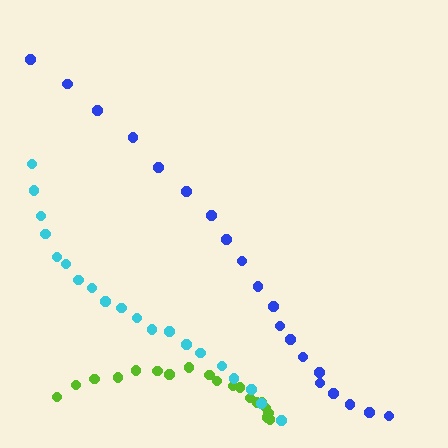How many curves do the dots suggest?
There are 3 distinct paths.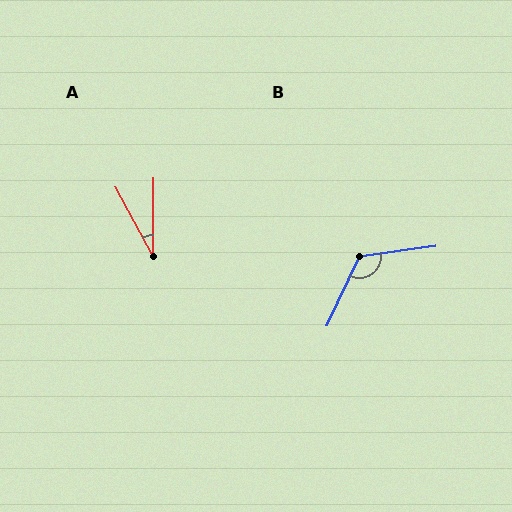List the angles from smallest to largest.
A (29°), B (123°).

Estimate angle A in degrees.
Approximately 29 degrees.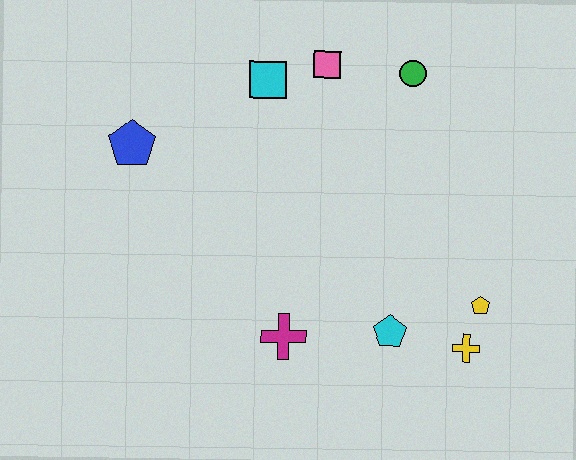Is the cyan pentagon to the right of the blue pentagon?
Yes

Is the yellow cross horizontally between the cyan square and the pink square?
No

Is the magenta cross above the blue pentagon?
No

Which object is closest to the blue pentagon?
The cyan square is closest to the blue pentagon.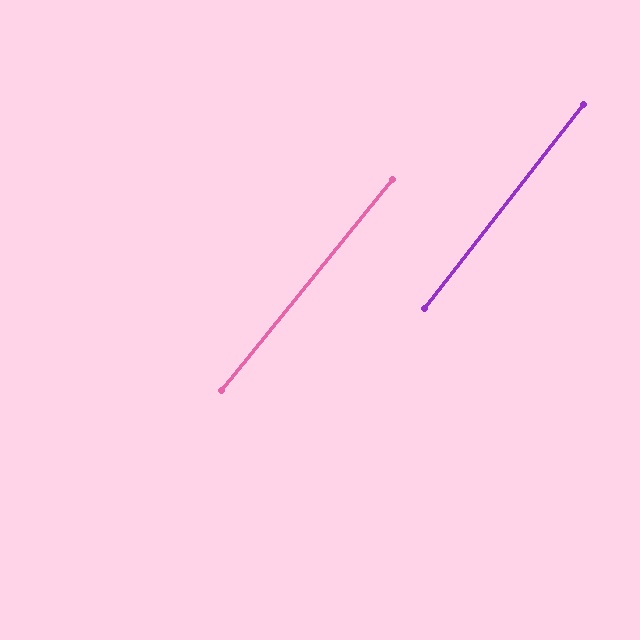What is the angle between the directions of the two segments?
Approximately 1 degree.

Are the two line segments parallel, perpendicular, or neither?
Parallel — their directions differ by only 1.2°.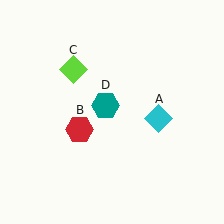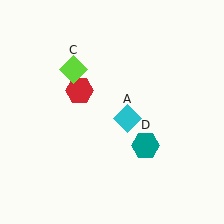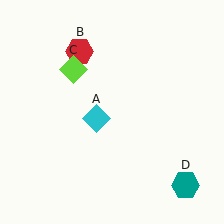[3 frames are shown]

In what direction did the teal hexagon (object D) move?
The teal hexagon (object D) moved down and to the right.